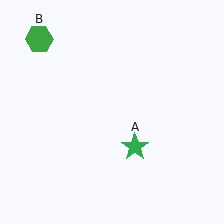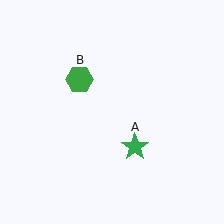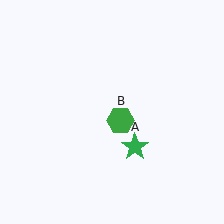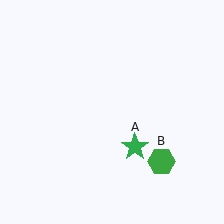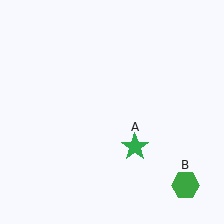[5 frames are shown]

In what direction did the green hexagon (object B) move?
The green hexagon (object B) moved down and to the right.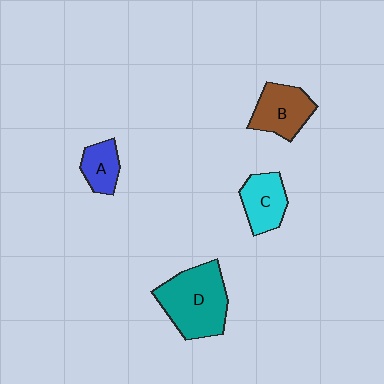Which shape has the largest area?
Shape D (teal).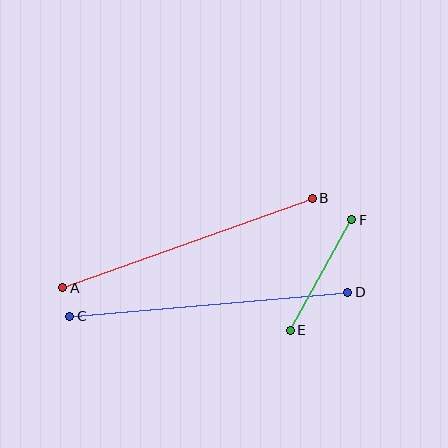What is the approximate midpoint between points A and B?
The midpoint is at approximately (187, 243) pixels.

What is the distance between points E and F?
The distance is approximately 126 pixels.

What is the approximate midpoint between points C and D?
The midpoint is at approximately (209, 304) pixels.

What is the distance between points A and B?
The distance is approximately 265 pixels.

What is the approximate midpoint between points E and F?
The midpoint is at approximately (321, 275) pixels.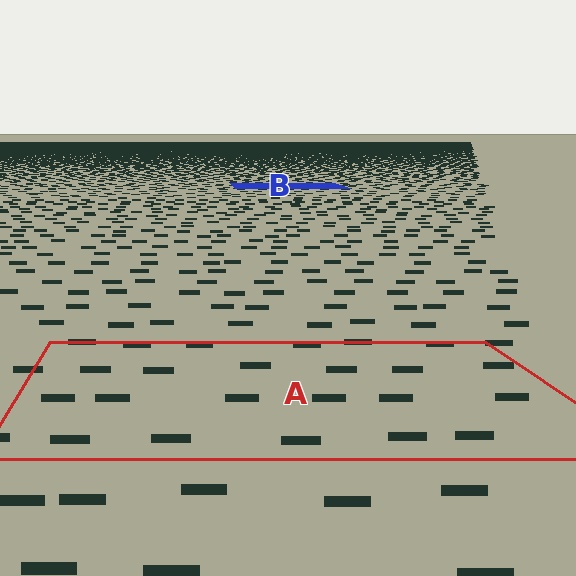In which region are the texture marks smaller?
The texture marks are smaller in region B, because it is farther away.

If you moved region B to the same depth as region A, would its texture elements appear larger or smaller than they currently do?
They would appear larger. At a closer depth, the same texture elements are projected at a bigger on-screen size.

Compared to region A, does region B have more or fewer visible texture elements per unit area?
Region B has more texture elements per unit area — they are packed more densely because it is farther away.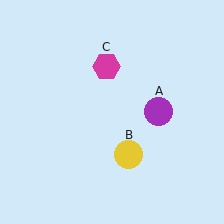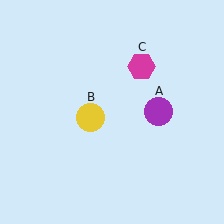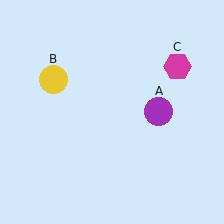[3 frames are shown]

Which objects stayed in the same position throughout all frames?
Purple circle (object A) remained stationary.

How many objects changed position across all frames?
2 objects changed position: yellow circle (object B), magenta hexagon (object C).